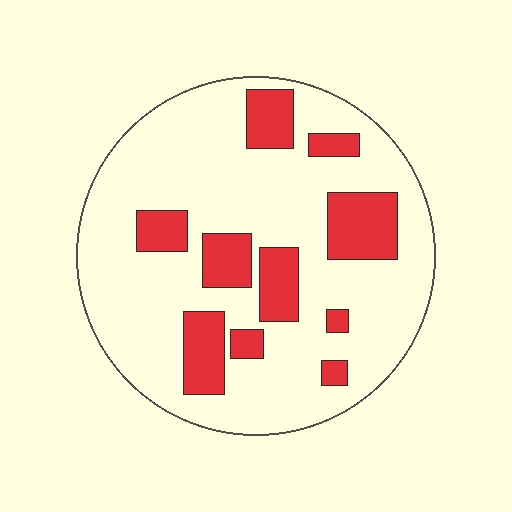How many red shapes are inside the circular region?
10.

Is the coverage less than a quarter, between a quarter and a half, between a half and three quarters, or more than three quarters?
Less than a quarter.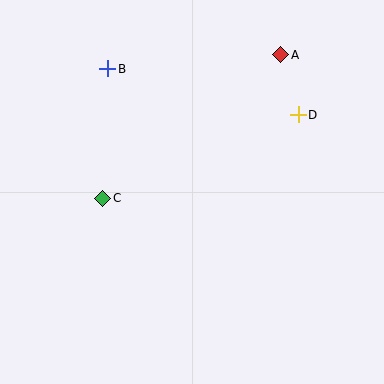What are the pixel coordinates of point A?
Point A is at (281, 55).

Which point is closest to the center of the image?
Point C at (103, 198) is closest to the center.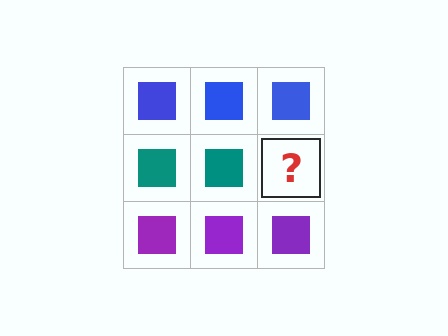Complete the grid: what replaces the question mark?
The question mark should be replaced with a teal square.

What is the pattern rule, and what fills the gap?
The rule is that each row has a consistent color. The gap should be filled with a teal square.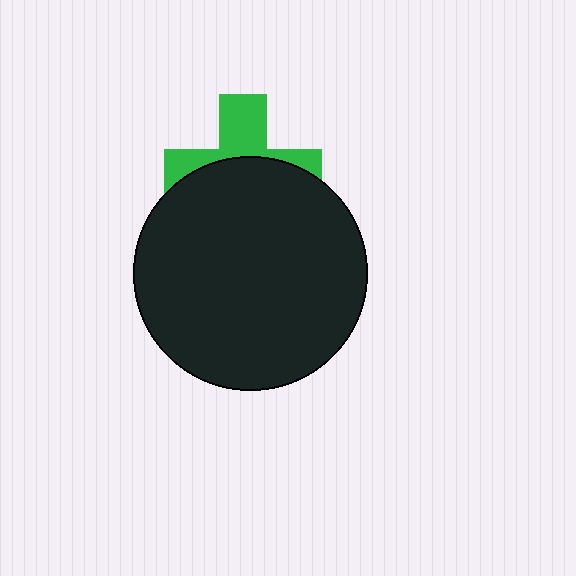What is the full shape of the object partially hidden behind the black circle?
The partially hidden object is a green cross.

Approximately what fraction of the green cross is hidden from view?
Roughly 59% of the green cross is hidden behind the black circle.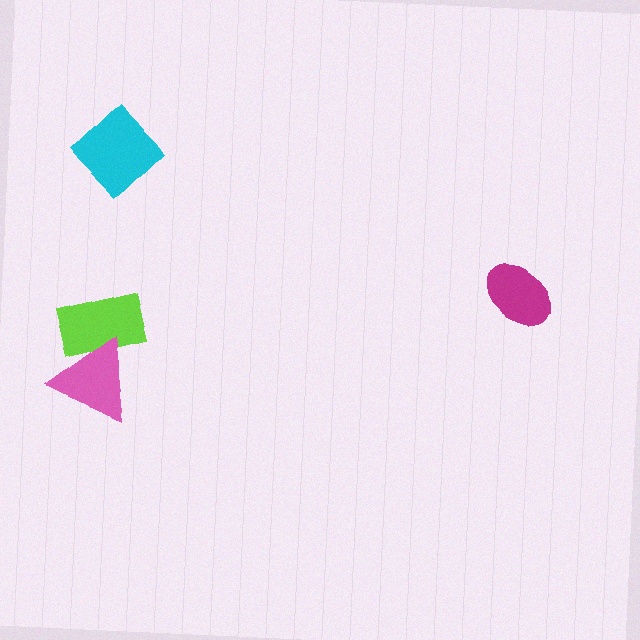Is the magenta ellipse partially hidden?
No, no other shape covers it.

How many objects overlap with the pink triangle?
1 object overlaps with the pink triangle.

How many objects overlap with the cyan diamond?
0 objects overlap with the cyan diamond.